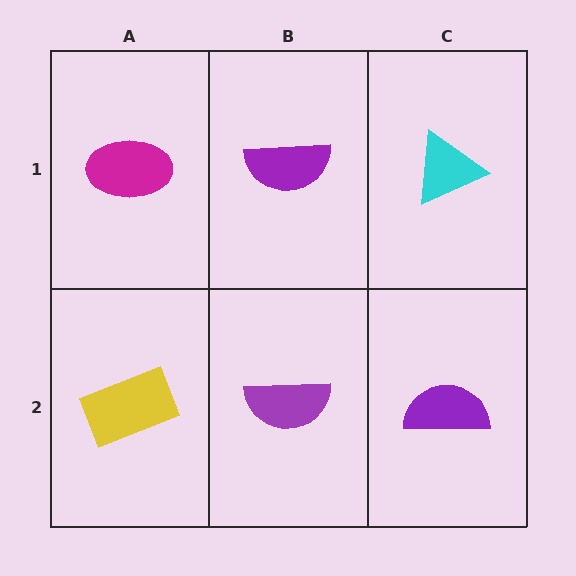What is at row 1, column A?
A magenta ellipse.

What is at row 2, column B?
A purple semicircle.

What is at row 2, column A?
A yellow rectangle.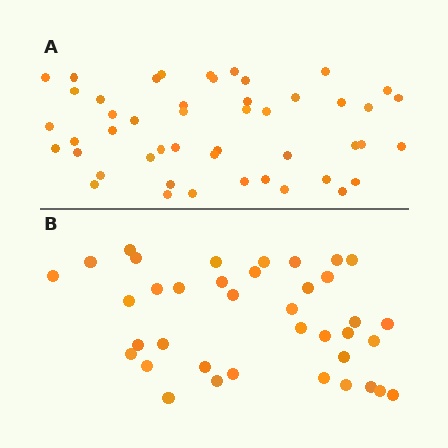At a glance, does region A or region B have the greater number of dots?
Region A (the top region) has more dots.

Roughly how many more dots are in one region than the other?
Region A has roughly 10 or so more dots than region B.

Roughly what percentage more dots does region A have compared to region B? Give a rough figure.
About 25% more.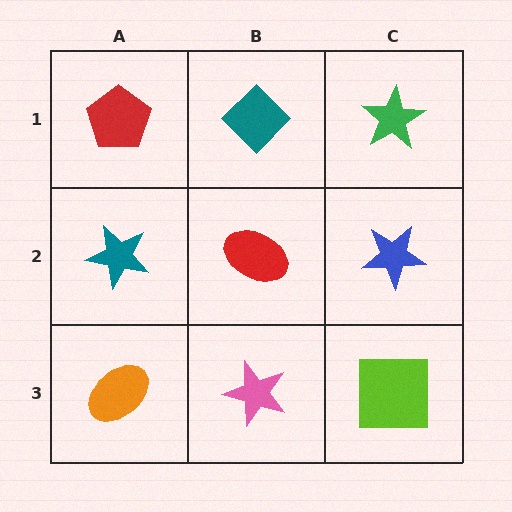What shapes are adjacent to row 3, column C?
A blue star (row 2, column C), a pink star (row 3, column B).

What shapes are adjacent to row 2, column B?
A teal diamond (row 1, column B), a pink star (row 3, column B), a teal star (row 2, column A), a blue star (row 2, column C).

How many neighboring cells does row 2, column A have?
3.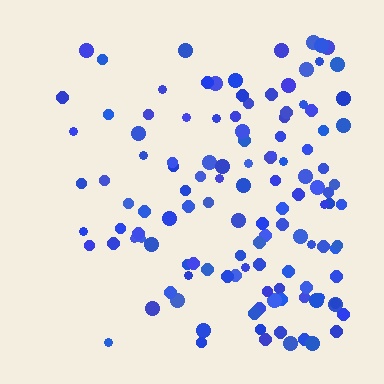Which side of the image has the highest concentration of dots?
The right.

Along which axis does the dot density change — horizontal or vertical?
Horizontal.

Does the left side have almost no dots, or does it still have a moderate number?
Still a moderate number, just noticeably fewer than the right.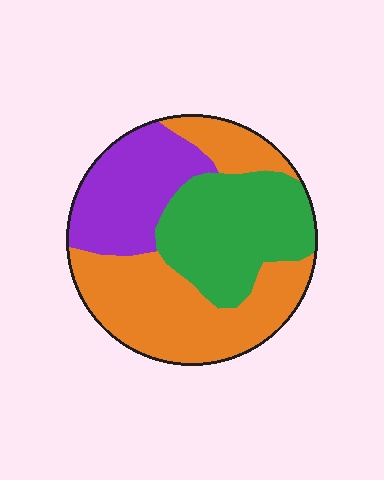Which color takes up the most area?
Orange, at roughly 45%.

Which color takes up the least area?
Purple, at roughly 25%.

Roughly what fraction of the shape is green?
Green covers about 30% of the shape.